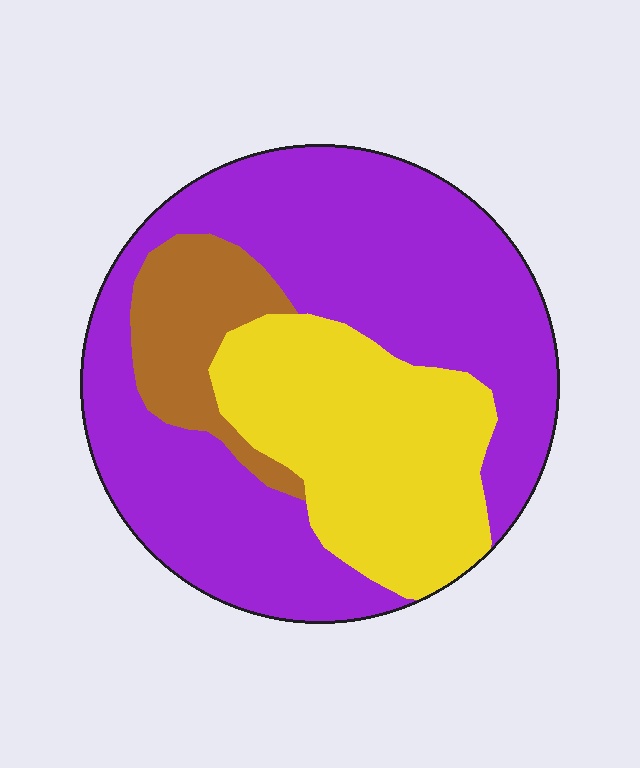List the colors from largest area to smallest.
From largest to smallest: purple, yellow, brown.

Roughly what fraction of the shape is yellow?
Yellow takes up between a sixth and a third of the shape.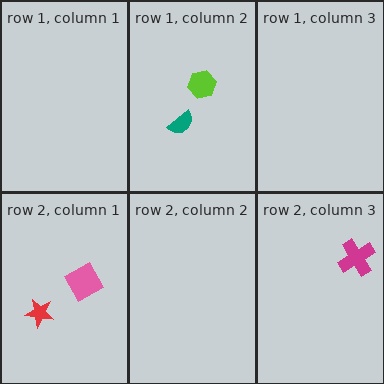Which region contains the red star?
The row 2, column 1 region.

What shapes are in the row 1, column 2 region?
The teal semicircle, the lime hexagon.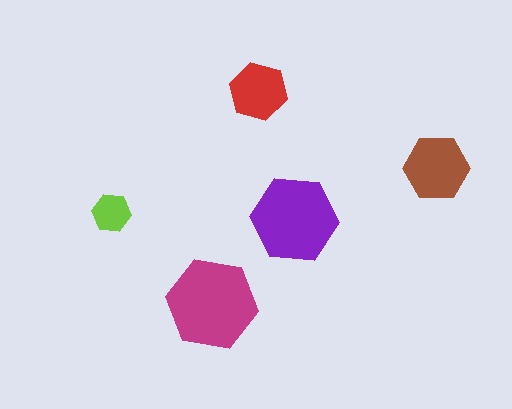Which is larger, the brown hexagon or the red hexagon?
The brown one.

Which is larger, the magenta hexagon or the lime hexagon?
The magenta one.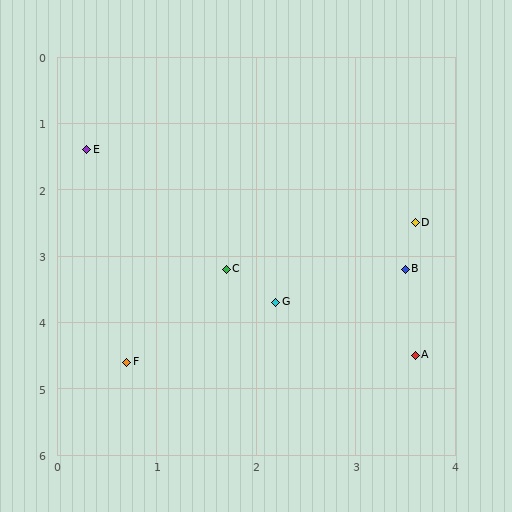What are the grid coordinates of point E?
Point E is at approximately (0.3, 1.4).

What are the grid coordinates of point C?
Point C is at approximately (1.7, 3.2).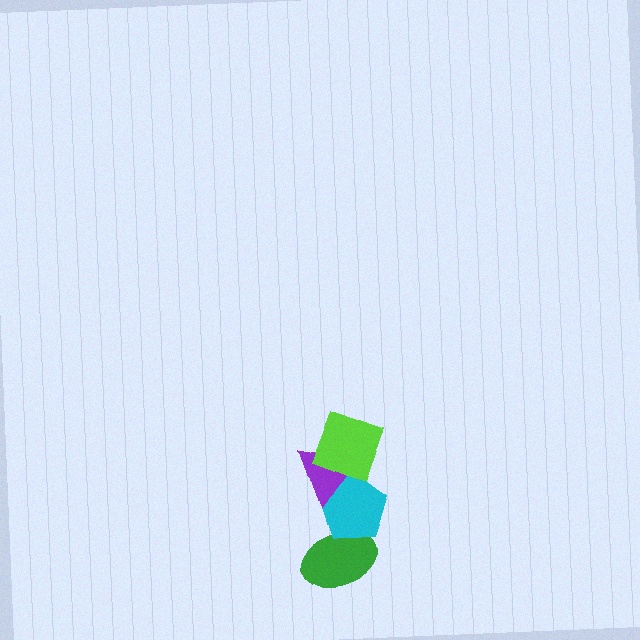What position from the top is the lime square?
The lime square is 1st from the top.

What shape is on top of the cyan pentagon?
The purple triangle is on top of the cyan pentagon.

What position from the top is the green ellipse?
The green ellipse is 4th from the top.